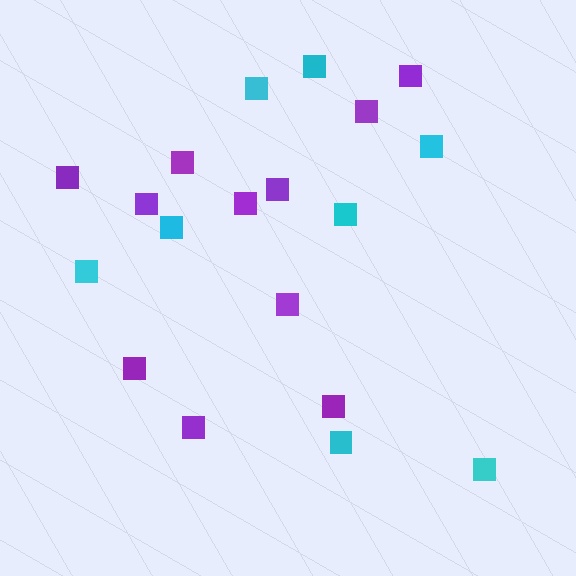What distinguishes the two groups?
There are 2 groups: one group of purple squares (11) and one group of cyan squares (8).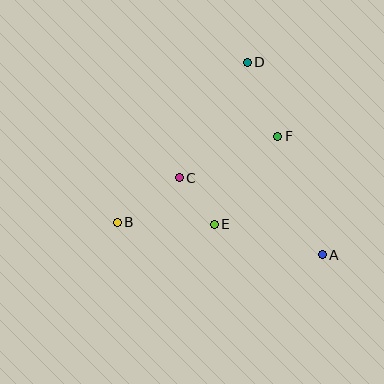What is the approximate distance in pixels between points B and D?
The distance between B and D is approximately 207 pixels.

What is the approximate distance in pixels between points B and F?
The distance between B and F is approximately 182 pixels.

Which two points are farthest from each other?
Points A and B are farthest from each other.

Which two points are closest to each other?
Points C and E are closest to each other.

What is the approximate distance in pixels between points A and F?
The distance between A and F is approximately 126 pixels.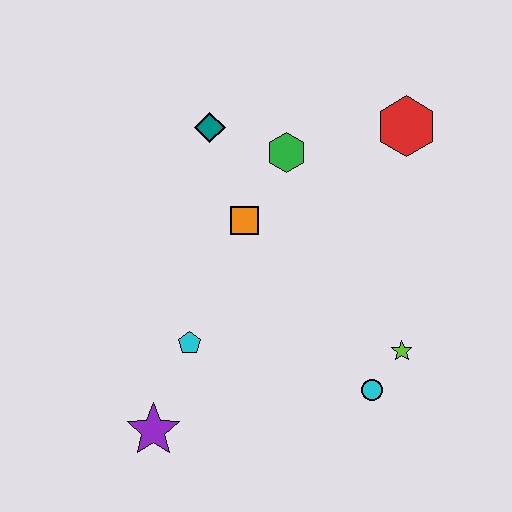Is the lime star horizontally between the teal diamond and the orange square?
No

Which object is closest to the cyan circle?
The lime star is closest to the cyan circle.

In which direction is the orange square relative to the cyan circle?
The orange square is above the cyan circle.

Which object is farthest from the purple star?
The red hexagon is farthest from the purple star.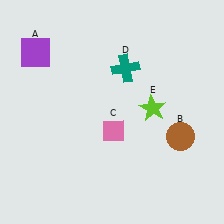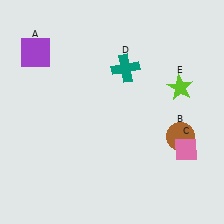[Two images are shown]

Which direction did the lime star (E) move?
The lime star (E) moved right.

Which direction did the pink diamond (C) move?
The pink diamond (C) moved right.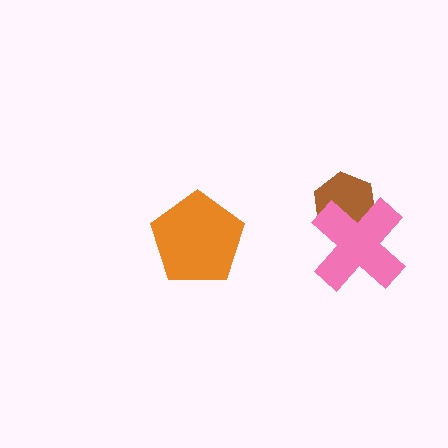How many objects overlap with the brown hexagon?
1 object overlaps with the brown hexagon.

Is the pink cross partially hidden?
No, no other shape covers it.